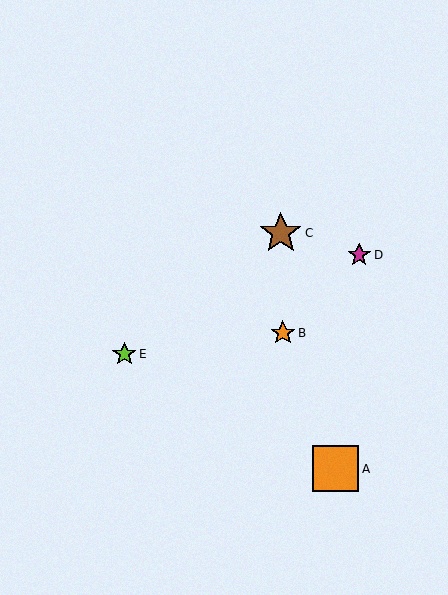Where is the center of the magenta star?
The center of the magenta star is at (359, 255).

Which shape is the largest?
The orange square (labeled A) is the largest.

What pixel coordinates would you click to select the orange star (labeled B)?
Click at (283, 333) to select the orange star B.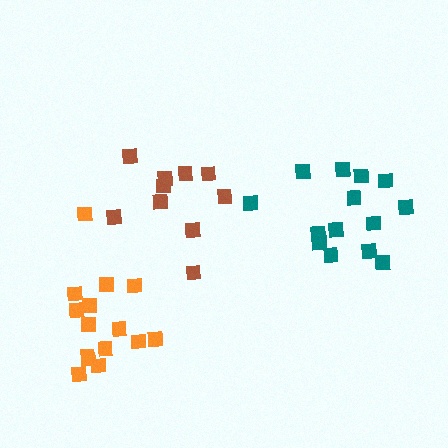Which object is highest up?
The brown cluster is topmost.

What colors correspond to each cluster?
The clusters are colored: brown, teal, orange.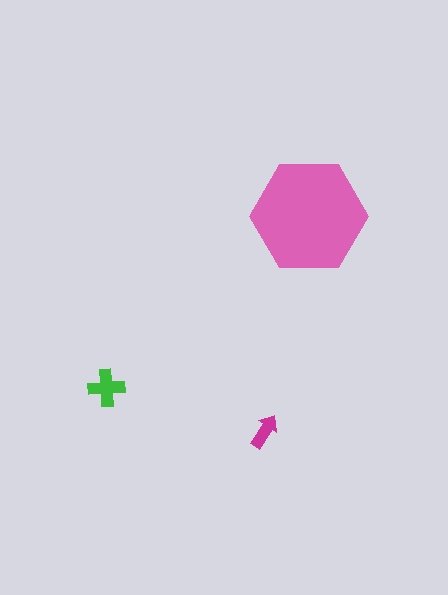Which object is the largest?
The pink hexagon.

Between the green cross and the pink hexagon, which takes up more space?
The pink hexagon.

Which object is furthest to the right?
The pink hexagon is rightmost.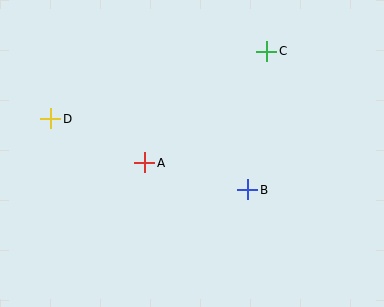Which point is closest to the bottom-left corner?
Point D is closest to the bottom-left corner.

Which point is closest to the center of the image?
Point A at (145, 163) is closest to the center.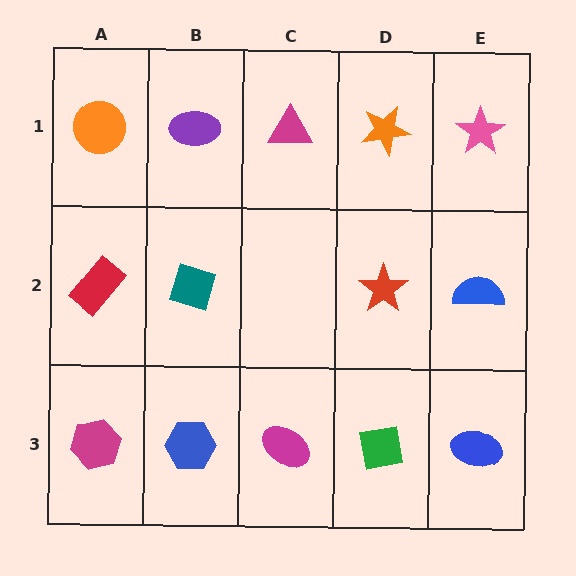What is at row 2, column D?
A red star.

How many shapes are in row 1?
5 shapes.